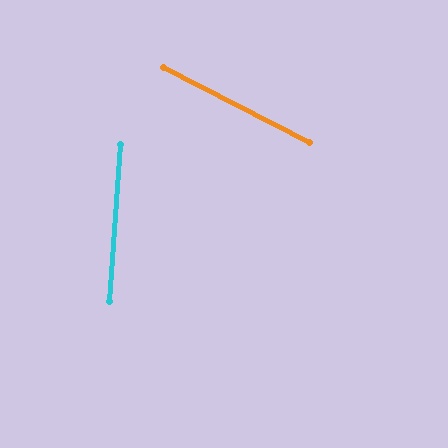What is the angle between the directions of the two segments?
Approximately 67 degrees.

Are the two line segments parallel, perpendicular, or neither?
Neither parallel nor perpendicular — they differ by about 67°.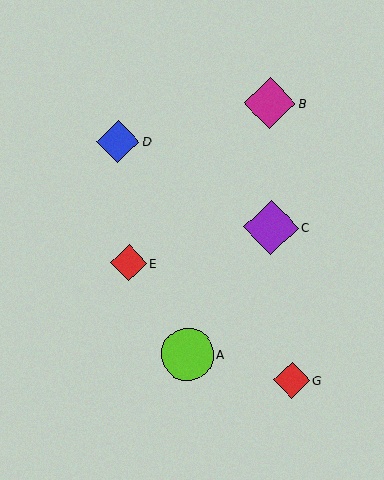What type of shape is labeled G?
Shape G is a red diamond.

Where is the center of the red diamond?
The center of the red diamond is at (129, 263).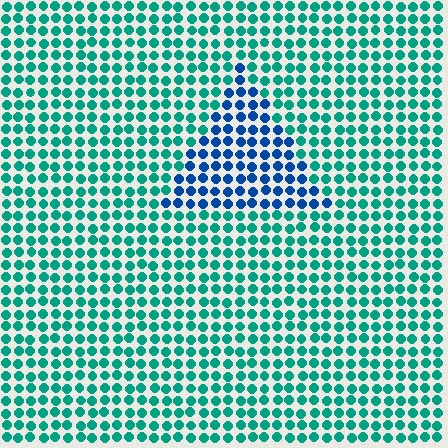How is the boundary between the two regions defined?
The boundary is defined purely by a slight shift in hue (about 45 degrees). Spacing, size, and orientation are identical on both sides.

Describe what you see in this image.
The image is filled with small teal elements in a uniform arrangement. A triangle-shaped region is visible where the elements are tinted to a slightly different hue, forming a subtle color boundary.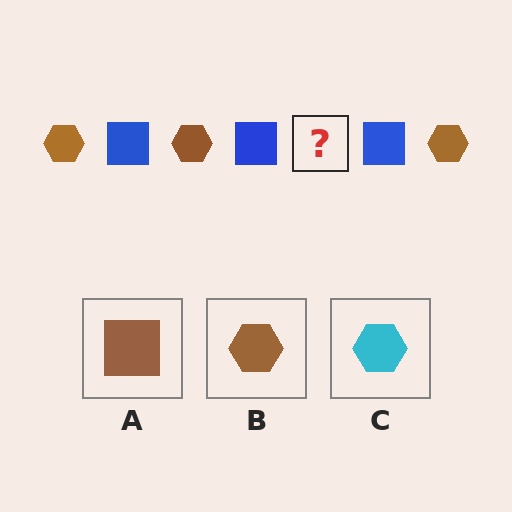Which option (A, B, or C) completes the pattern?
B.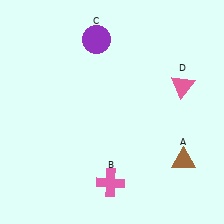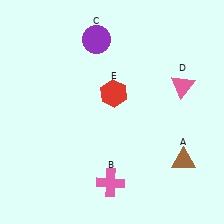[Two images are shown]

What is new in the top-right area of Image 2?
A red hexagon (E) was added in the top-right area of Image 2.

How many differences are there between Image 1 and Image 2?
There is 1 difference between the two images.